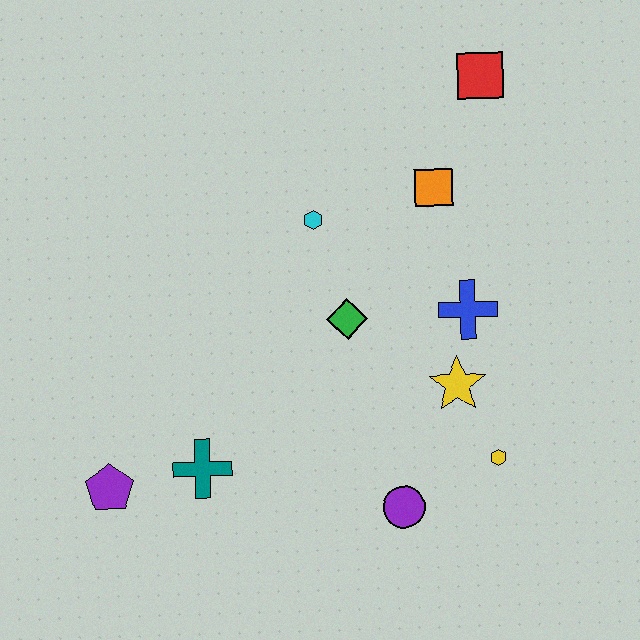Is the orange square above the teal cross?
Yes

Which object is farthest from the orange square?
The purple pentagon is farthest from the orange square.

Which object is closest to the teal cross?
The purple pentagon is closest to the teal cross.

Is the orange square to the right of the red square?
No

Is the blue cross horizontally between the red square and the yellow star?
Yes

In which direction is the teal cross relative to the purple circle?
The teal cross is to the left of the purple circle.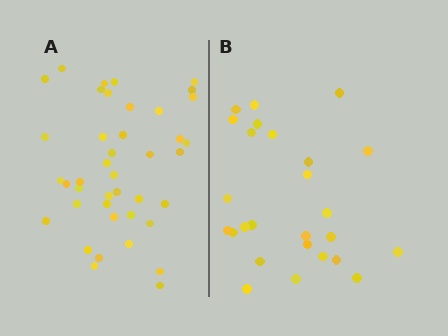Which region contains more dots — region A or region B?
Region A (the left region) has more dots.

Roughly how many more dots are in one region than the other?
Region A has approximately 15 more dots than region B.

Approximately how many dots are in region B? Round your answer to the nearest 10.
About 30 dots. (The exact count is 26, which rounds to 30.)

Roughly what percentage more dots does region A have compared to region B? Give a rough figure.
About 60% more.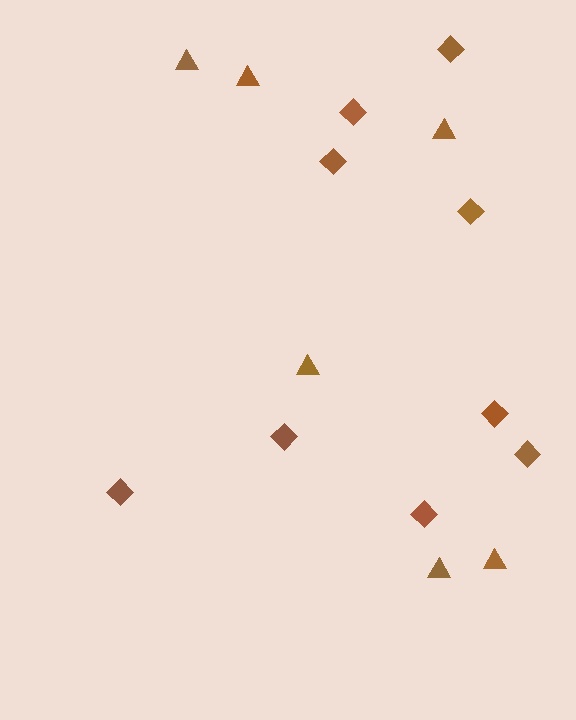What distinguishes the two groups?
There are 2 groups: one group of triangles (6) and one group of diamonds (9).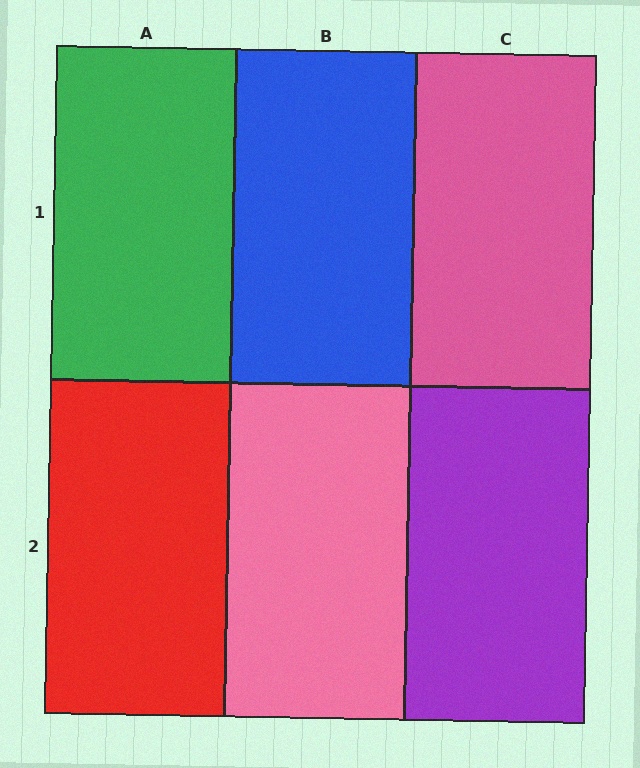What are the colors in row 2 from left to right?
Red, pink, purple.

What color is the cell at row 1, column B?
Blue.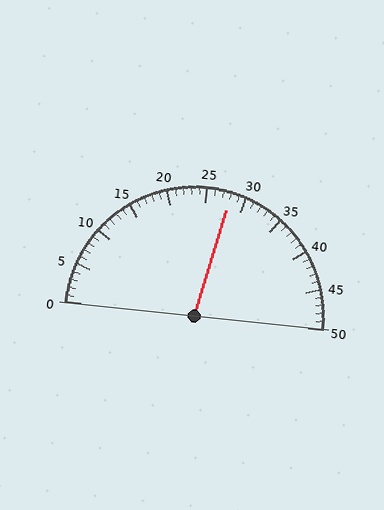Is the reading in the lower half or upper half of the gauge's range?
The reading is in the upper half of the range (0 to 50).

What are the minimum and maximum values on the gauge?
The gauge ranges from 0 to 50.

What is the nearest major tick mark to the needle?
The nearest major tick mark is 30.